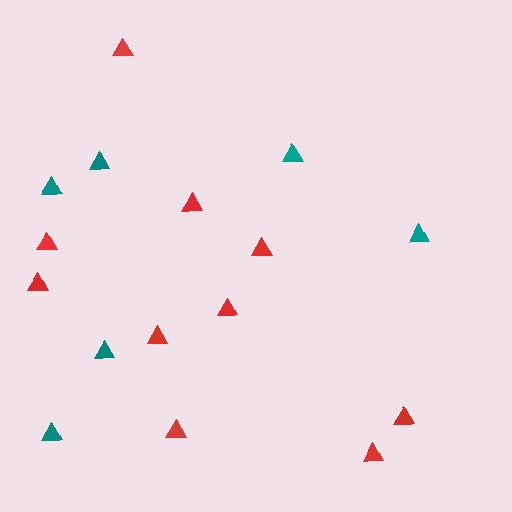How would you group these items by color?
There are 2 groups: one group of teal triangles (6) and one group of red triangles (10).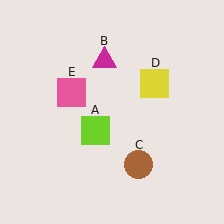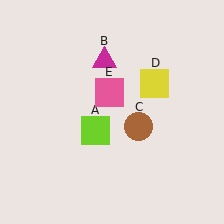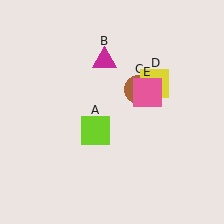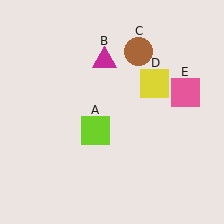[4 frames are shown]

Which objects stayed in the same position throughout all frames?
Lime square (object A) and magenta triangle (object B) and yellow square (object D) remained stationary.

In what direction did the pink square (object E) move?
The pink square (object E) moved right.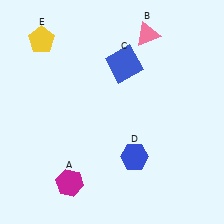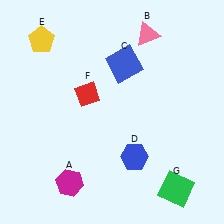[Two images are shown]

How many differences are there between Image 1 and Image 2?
There are 2 differences between the two images.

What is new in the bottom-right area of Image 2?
A green square (G) was added in the bottom-right area of Image 2.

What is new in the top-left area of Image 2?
A red diamond (F) was added in the top-left area of Image 2.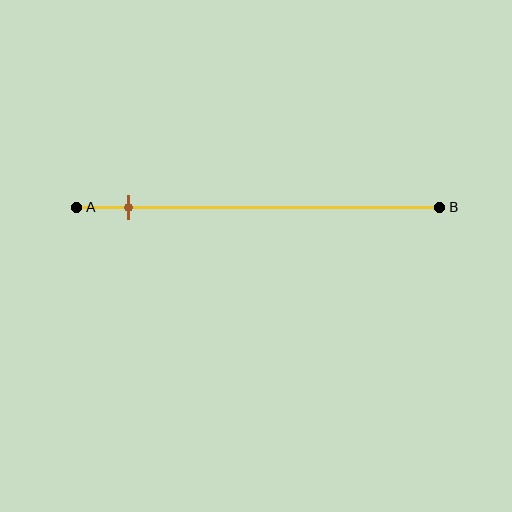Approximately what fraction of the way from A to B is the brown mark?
The brown mark is approximately 15% of the way from A to B.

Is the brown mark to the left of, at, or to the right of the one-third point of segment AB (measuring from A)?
The brown mark is to the left of the one-third point of segment AB.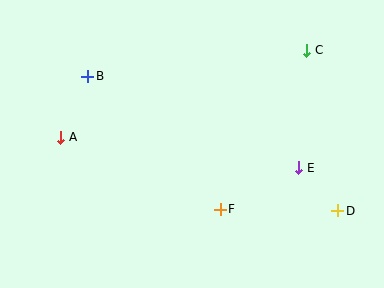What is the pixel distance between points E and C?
The distance between E and C is 118 pixels.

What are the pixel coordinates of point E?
Point E is at (299, 168).